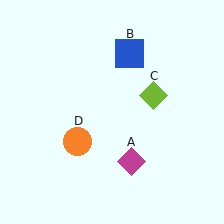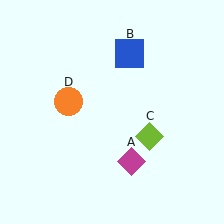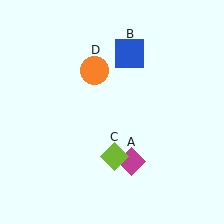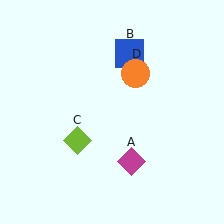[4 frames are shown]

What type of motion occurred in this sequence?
The lime diamond (object C), orange circle (object D) rotated clockwise around the center of the scene.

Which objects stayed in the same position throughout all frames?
Magenta diamond (object A) and blue square (object B) remained stationary.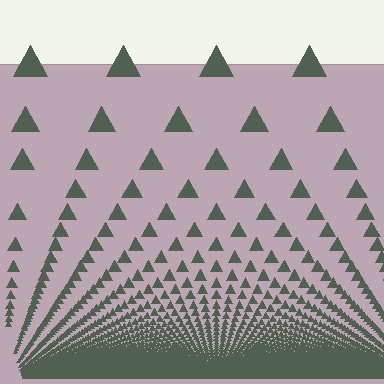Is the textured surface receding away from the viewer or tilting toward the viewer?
The surface appears to tilt toward the viewer. Texture elements get larger and sparser toward the top.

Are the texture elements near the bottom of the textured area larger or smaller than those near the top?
Smaller. The gradient is inverted — elements near the bottom are smaller and denser.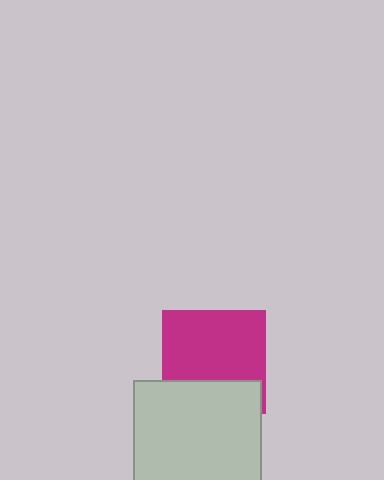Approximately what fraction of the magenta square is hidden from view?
Roughly 31% of the magenta square is hidden behind the light gray square.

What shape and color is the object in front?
The object in front is a light gray square.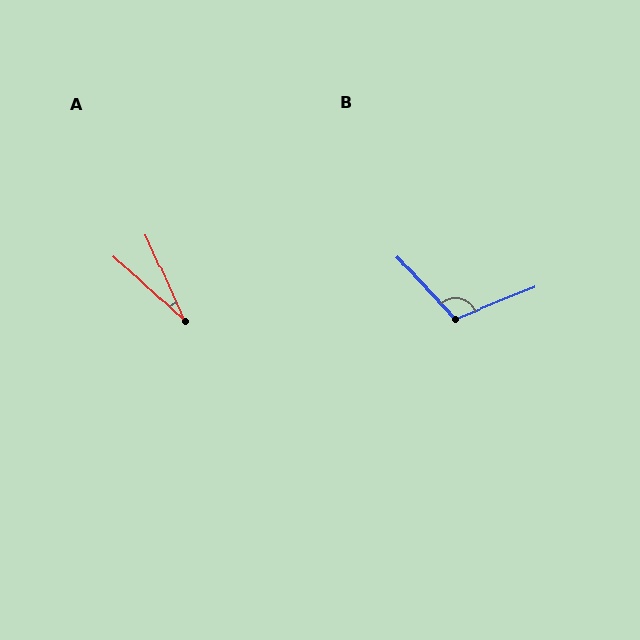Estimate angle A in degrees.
Approximately 23 degrees.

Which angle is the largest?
B, at approximately 111 degrees.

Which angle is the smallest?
A, at approximately 23 degrees.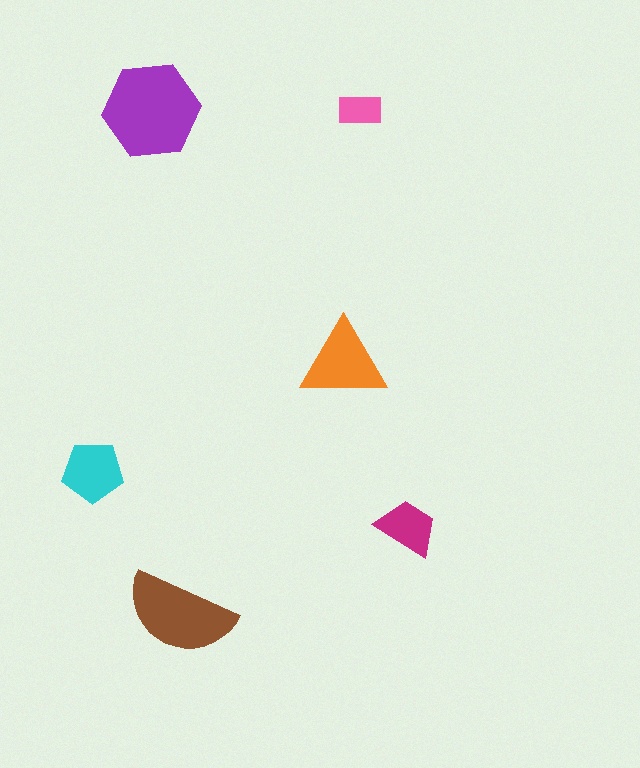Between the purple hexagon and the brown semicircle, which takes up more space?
The purple hexagon.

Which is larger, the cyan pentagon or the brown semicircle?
The brown semicircle.